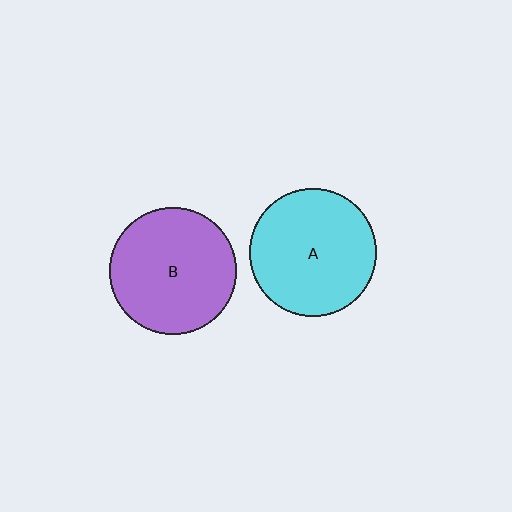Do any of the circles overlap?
No, none of the circles overlap.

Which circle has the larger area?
Circle A (cyan).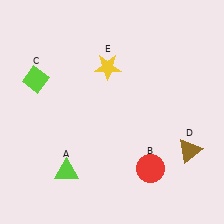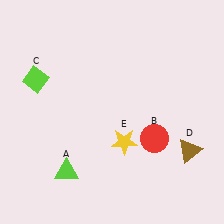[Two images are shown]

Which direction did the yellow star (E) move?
The yellow star (E) moved down.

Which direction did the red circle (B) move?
The red circle (B) moved up.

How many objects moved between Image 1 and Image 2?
2 objects moved between the two images.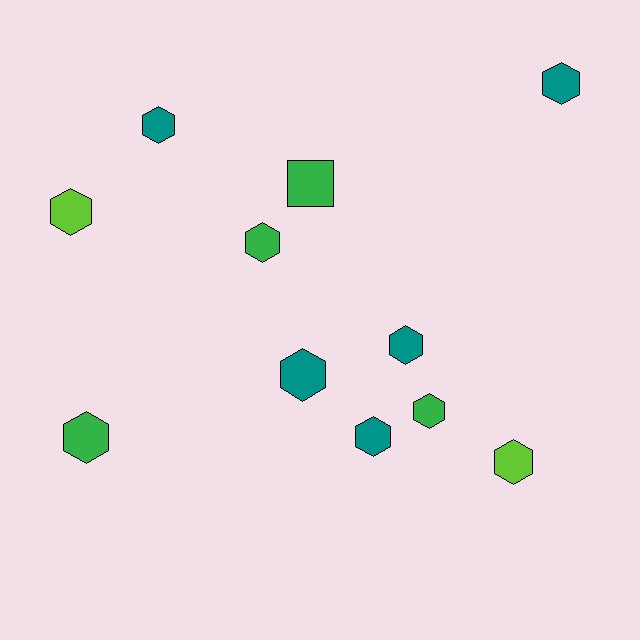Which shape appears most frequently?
Hexagon, with 10 objects.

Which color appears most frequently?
Teal, with 5 objects.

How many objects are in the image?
There are 11 objects.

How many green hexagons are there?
There are 3 green hexagons.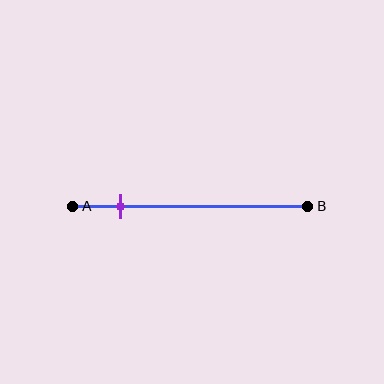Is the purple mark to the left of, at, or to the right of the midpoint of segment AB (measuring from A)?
The purple mark is to the left of the midpoint of segment AB.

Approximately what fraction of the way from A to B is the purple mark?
The purple mark is approximately 20% of the way from A to B.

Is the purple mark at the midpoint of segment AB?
No, the mark is at about 20% from A, not at the 50% midpoint.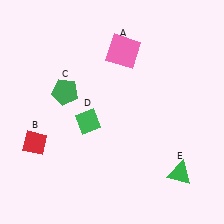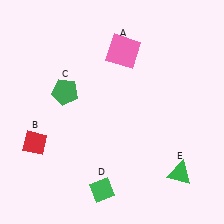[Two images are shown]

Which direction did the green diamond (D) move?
The green diamond (D) moved down.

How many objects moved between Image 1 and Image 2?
1 object moved between the two images.